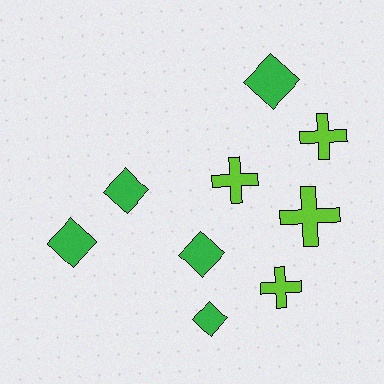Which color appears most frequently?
Green, with 5 objects.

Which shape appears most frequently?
Diamond, with 5 objects.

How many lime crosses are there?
There are 4 lime crosses.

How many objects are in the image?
There are 9 objects.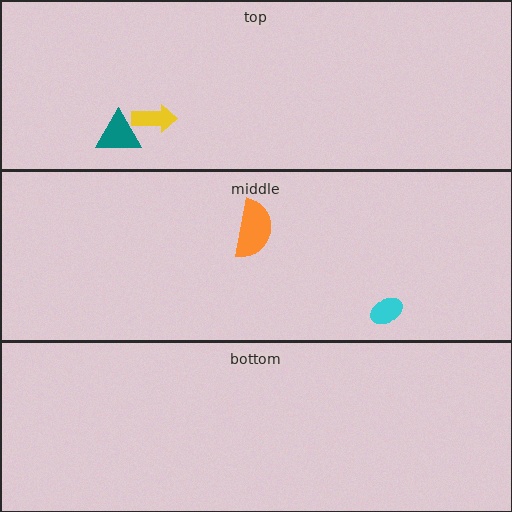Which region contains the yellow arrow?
The top region.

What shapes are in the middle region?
The cyan ellipse, the orange semicircle.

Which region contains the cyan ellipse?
The middle region.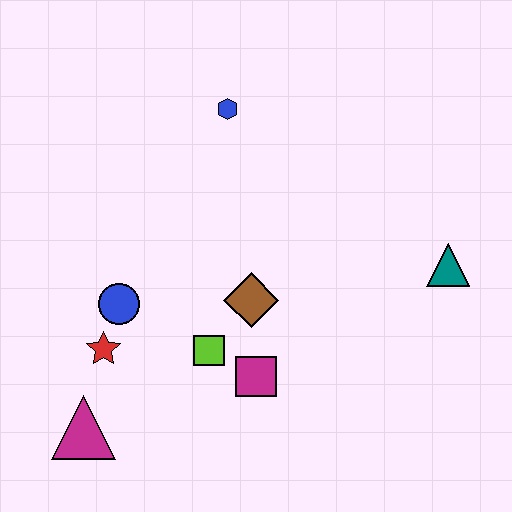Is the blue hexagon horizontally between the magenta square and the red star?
Yes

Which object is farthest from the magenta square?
The blue hexagon is farthest from the magenta square.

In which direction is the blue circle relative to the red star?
The blue circle is above the red star.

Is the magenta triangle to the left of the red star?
Yes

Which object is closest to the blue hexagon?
The brown diamond is closest to the blue hexagon.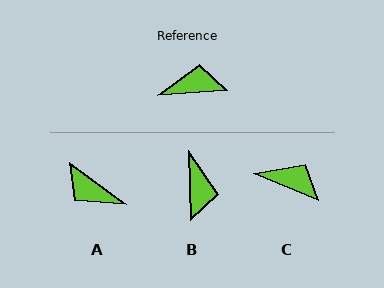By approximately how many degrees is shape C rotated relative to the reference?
Approximately 26 degrees clockwise.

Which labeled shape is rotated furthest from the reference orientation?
A, about 139 degrees away.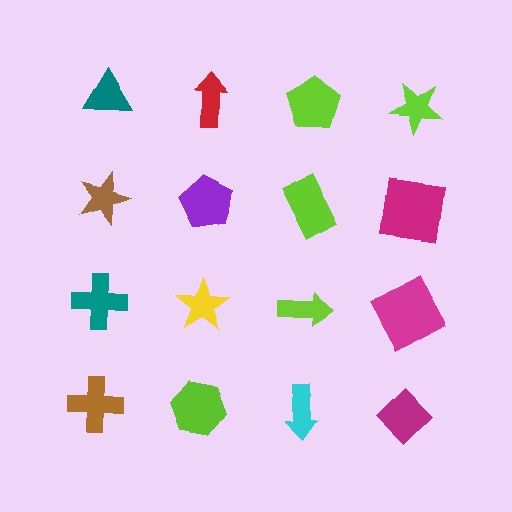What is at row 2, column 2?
A purple pentagon.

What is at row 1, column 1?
A teal triangle.